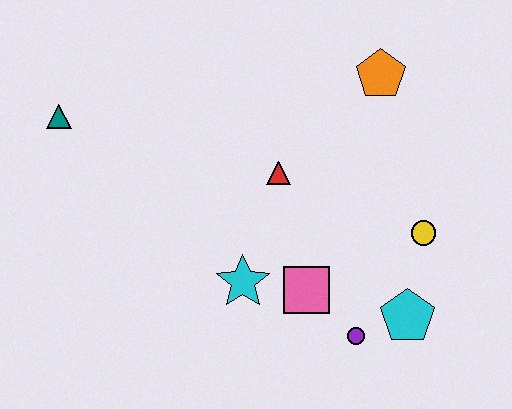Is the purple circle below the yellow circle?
Yes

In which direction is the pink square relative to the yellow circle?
The pink square is to the left of the yellow circle.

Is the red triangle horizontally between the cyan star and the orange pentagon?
Yes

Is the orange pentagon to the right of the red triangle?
Yes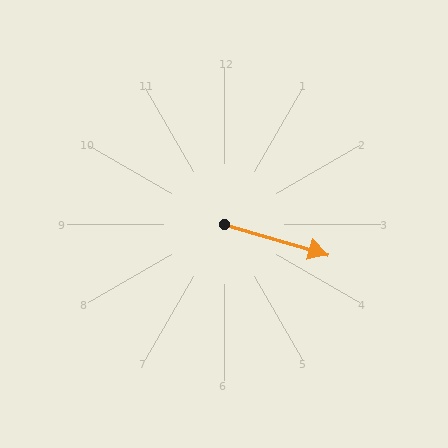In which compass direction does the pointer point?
East.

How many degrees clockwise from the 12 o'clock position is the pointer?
Approximately 106 degrees.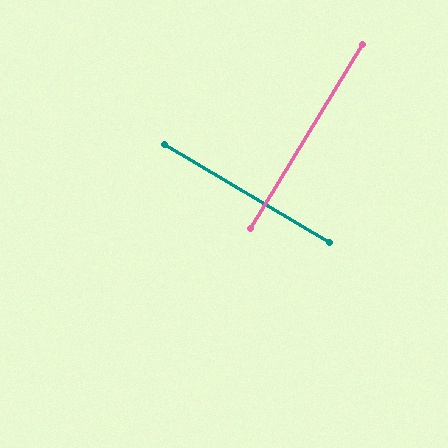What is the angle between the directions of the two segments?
Approximately 90 degrees.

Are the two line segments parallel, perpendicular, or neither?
Perpendicular — they meet at approximately 90°.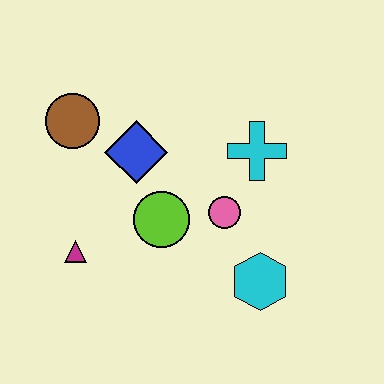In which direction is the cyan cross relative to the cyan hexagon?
The cyan cross is above the cyan hexagon.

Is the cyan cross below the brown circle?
Yes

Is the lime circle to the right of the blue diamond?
Yes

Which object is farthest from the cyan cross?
The magenta triangle is farthest from the cyan cross.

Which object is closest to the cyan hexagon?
The pink circle is closest to the cyan hexagon.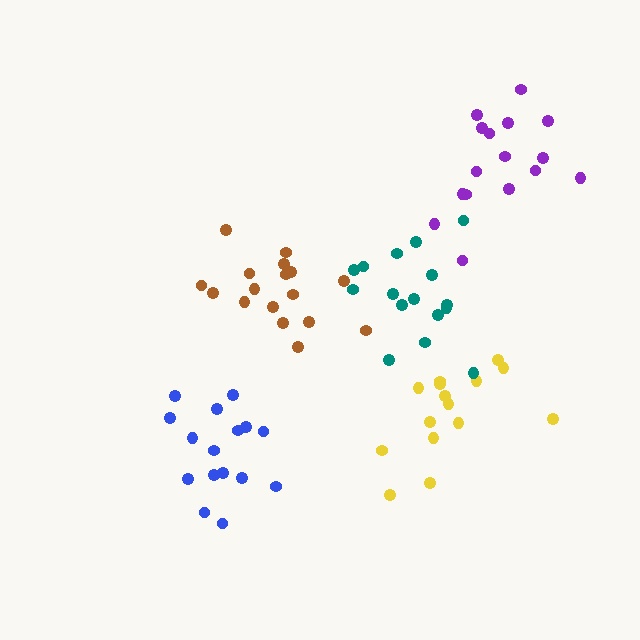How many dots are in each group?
Group 1: 17 dots, Group 2: 15 dots, Group 3: 16 dots, Group 4: 16 dots, Group 5: 16 dots (80 total).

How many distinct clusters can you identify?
There are 5 distinct clusters.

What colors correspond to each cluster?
The clusters are colored: brown, yellow, teal, blue, purple.